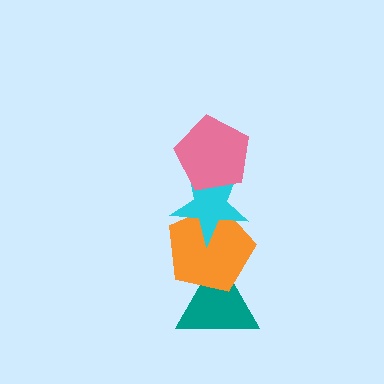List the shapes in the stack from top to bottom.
From top to bottom: the pink pentagon, the cyan star, the orange pentagon, the teal triangle.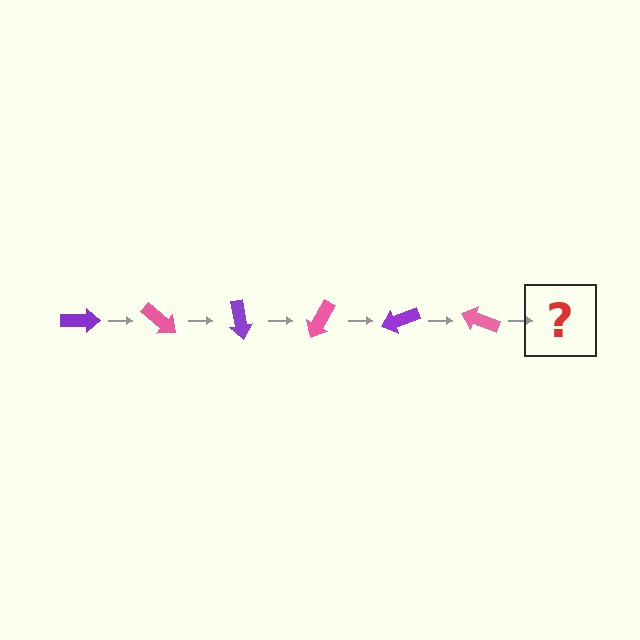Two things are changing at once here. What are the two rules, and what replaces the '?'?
The two rules are that it rotates 40 degrees each step and the color cycles through purple and pink. The '?' should be a purple arrow, rotated 240 degrees from the start.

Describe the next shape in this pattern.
It should be a purple arrow, rotated 240 degrees from the start.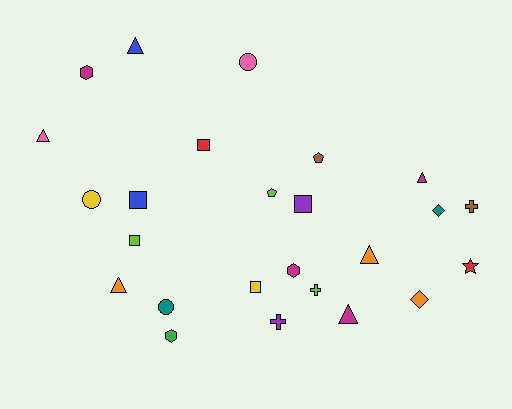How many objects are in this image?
There are 25 objects.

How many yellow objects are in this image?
There are 2 yellow objects.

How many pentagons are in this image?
There are 2 pentagons.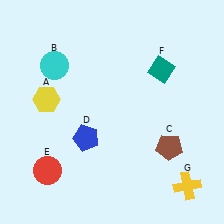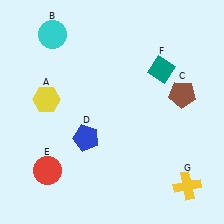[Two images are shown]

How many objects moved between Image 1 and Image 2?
2 objects moved between the two images.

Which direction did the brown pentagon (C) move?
The brown pentagon (C) moved up.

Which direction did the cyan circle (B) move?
The cyan circle (B) moved up.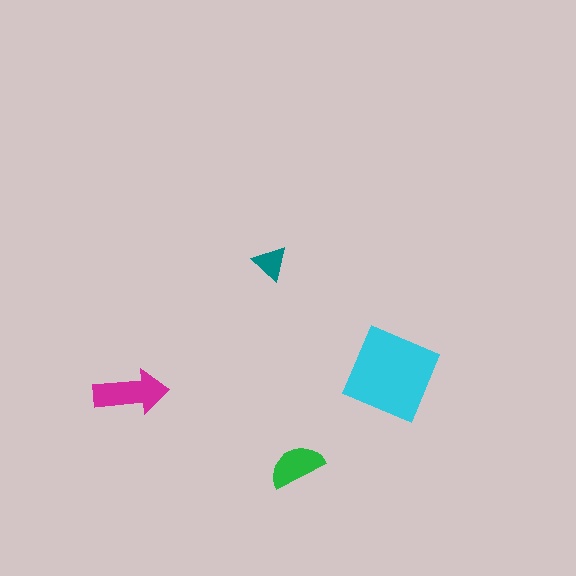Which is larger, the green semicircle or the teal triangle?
The green semicircle.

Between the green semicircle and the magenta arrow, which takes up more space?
The magenta arrow.